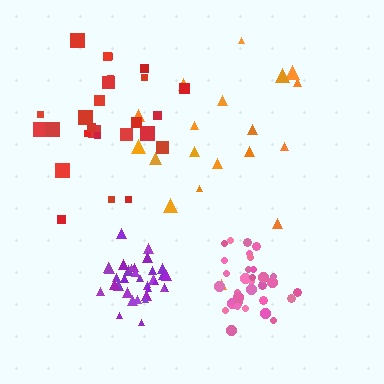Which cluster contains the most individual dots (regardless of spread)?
Purple (35).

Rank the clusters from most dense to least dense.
pink, purple, red, orange.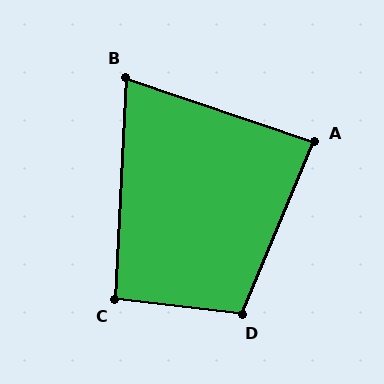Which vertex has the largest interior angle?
D, at approximately 106 degrees.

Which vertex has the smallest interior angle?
B, at approximately 74 degrees.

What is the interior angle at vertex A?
Approximately 86 degrees (approximately right).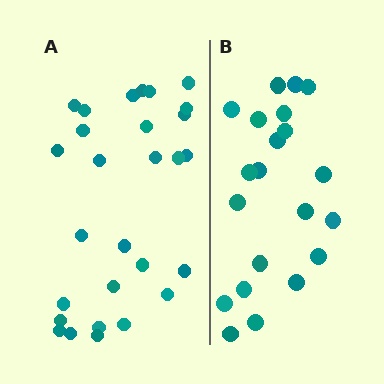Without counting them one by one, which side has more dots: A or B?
Region A (the left region) has more dots.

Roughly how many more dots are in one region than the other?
Region A has roughly 8 or so more dots than region B.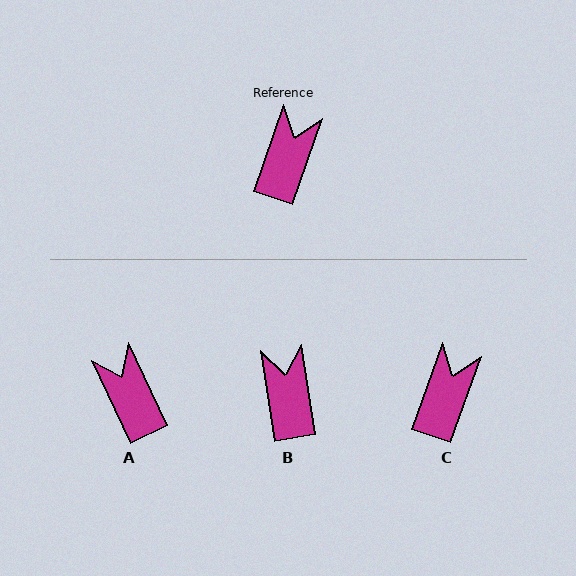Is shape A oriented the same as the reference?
No, it is off by about 45 degrees.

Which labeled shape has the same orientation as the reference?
C.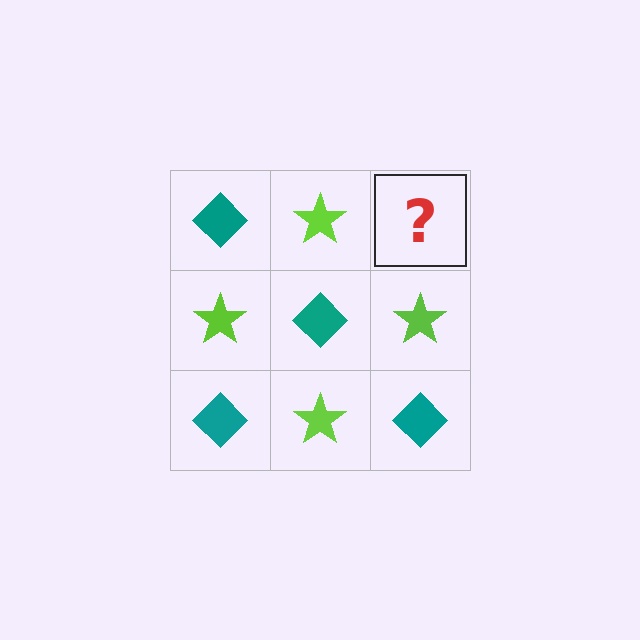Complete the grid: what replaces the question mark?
The question mark should be replaced with a teal diamond.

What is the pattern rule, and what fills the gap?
The rule is that it alternates teal diamond and lime star in a checkerboard pattern. The gap should be filled with a teal diamond.